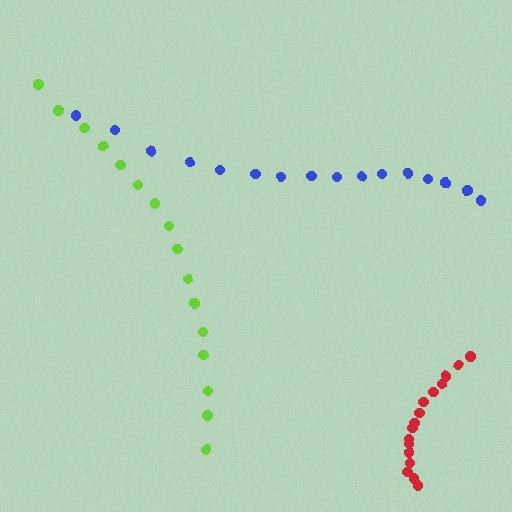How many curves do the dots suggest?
There are 3 distinct paths.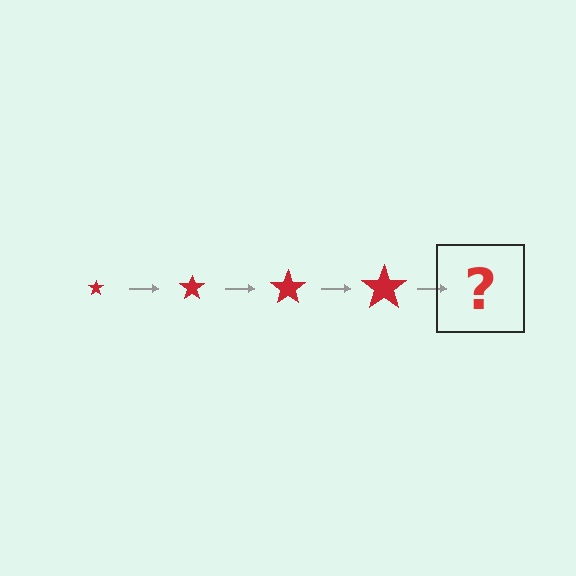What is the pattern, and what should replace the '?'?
The pattern is that the star gets progressively larger each step. The '?' should be a red star, larger than the previous one.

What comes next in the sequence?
The next element should be a red star, larger than the previous one.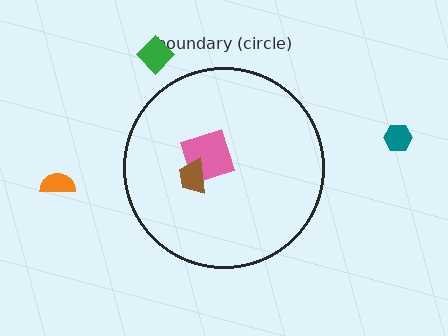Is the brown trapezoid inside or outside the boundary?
Inside.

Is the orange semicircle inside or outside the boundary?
Outside.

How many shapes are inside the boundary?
2 inside, 3 outside.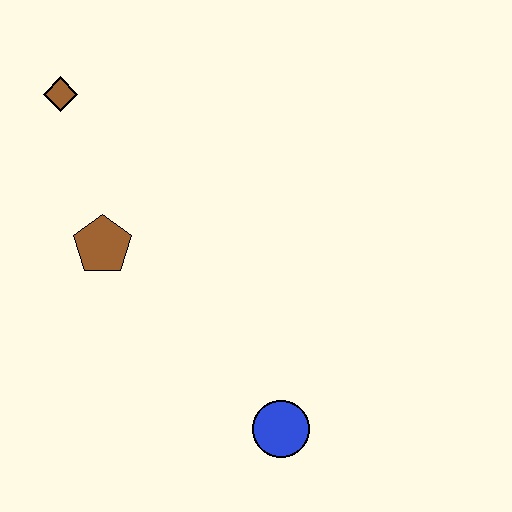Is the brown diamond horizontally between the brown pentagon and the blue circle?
No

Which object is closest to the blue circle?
The brown pentagon is closest to the blue circle.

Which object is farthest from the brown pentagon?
The blue circle is farthest from the brown pentagon.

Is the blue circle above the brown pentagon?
No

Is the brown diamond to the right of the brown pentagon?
No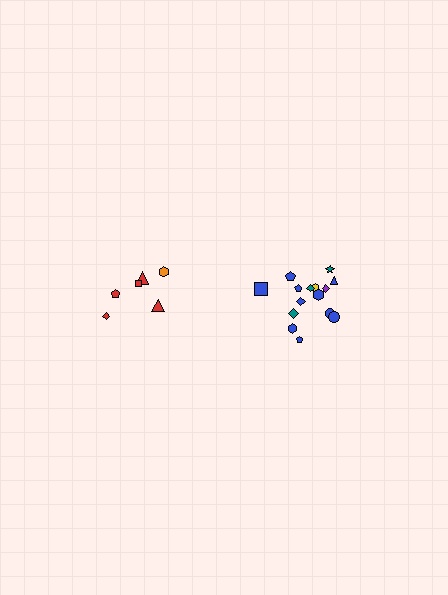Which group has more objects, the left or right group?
The right group.